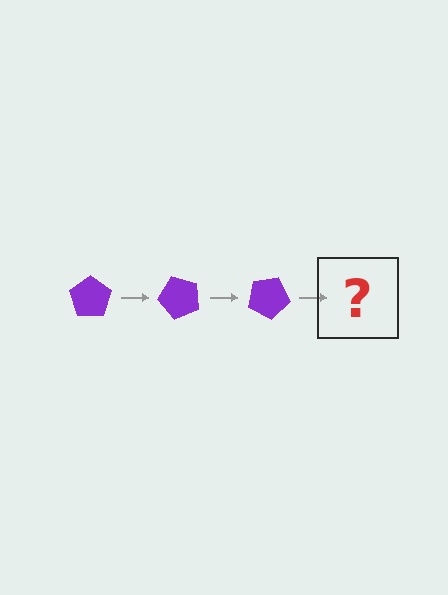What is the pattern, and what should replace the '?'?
The pattern is that the pentagon rotates 50 degrees each step. The '?' should be a purple pentagon rotated 150 degrees.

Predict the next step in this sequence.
The next step is a purple pentagon rotated 150 degrees.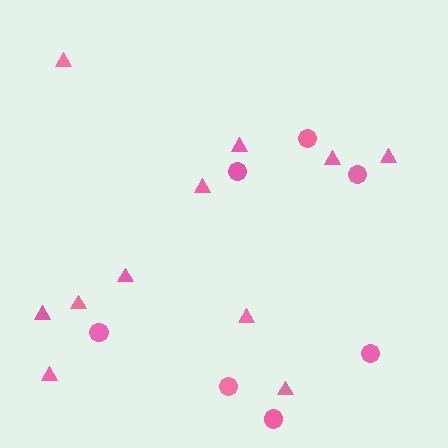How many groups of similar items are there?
There are 2 groups: one group of triangles (11) and one group of circles (7).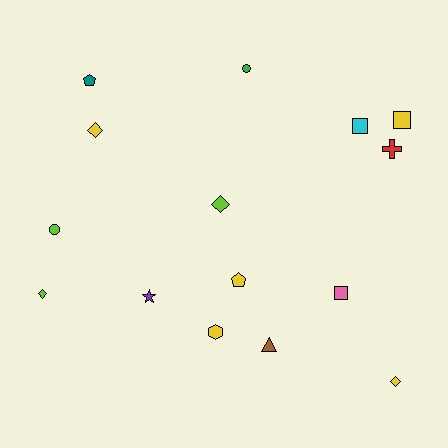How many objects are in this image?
There are 15 objects.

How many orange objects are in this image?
There are no orange objects.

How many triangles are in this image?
There is 1 triangle.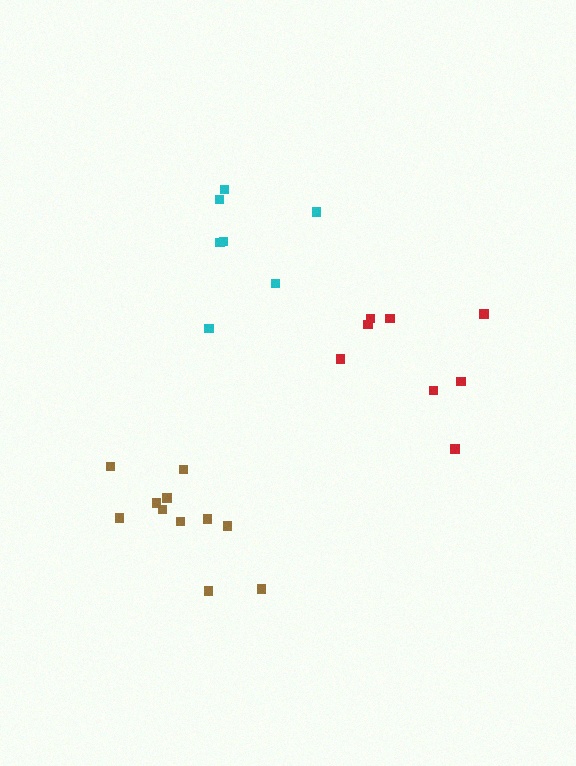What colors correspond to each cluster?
The clusters are colored: red, brown, cyan.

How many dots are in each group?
Group 1: 8 dots, Group 2: 11 dots, Group 3: 7 dots (26 total).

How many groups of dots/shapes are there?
There are 3 groups.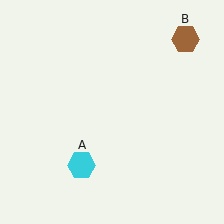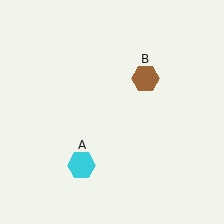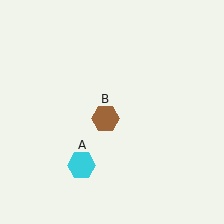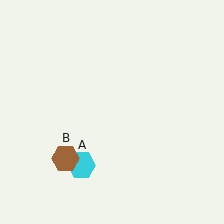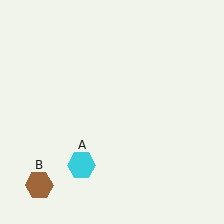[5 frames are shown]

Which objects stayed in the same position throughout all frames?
Cyan hexagon (object A) remained stationary.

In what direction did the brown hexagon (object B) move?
The brown hexagon (object B) moved down and to the left.